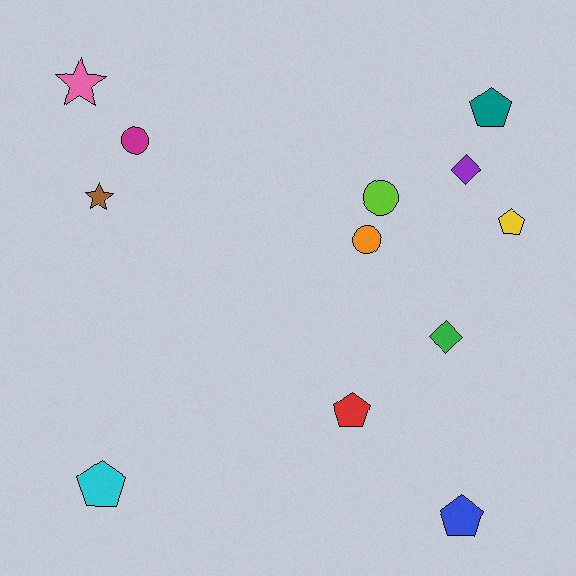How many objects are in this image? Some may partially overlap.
There are 12 objects.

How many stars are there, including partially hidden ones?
There are 2 stars.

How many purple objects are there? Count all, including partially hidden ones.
There is 1 purple object.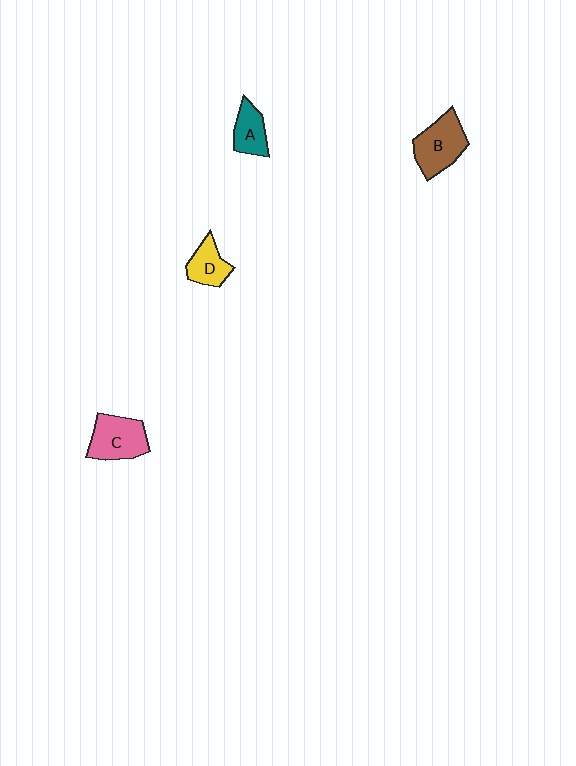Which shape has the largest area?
Shape B (brown).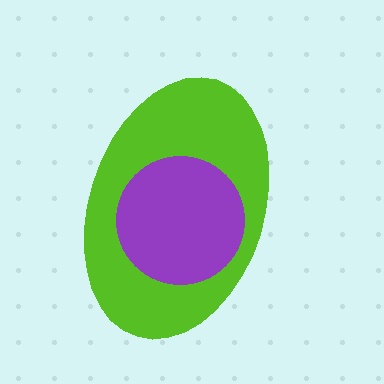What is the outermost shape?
The lime ellipse.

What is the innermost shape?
The purple circle.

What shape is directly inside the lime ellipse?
The purple circle.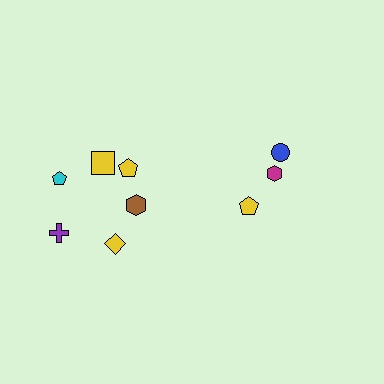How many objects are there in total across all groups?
There are 9 objects.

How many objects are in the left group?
There are 6 objects.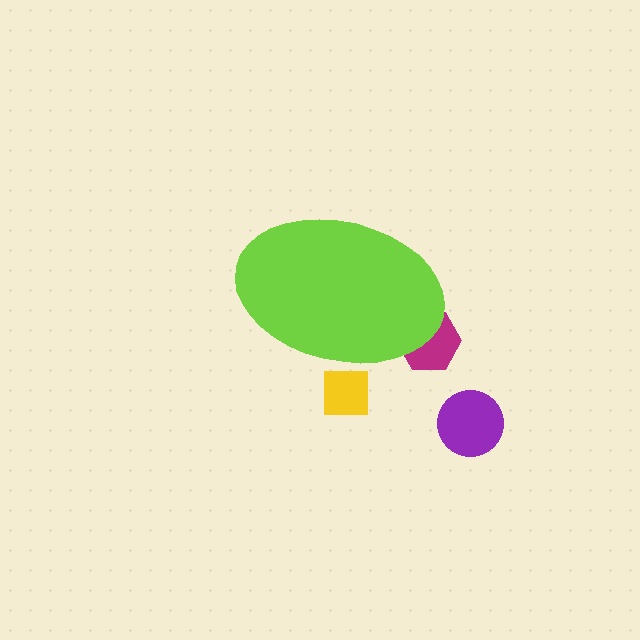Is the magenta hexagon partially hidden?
Yes, the magenta hexagon is partially hidden behind the lime ellipse.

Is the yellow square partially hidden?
Yes, the yellow square is partially hidden behind the lime ellipse.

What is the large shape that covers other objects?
A lime ellipse.